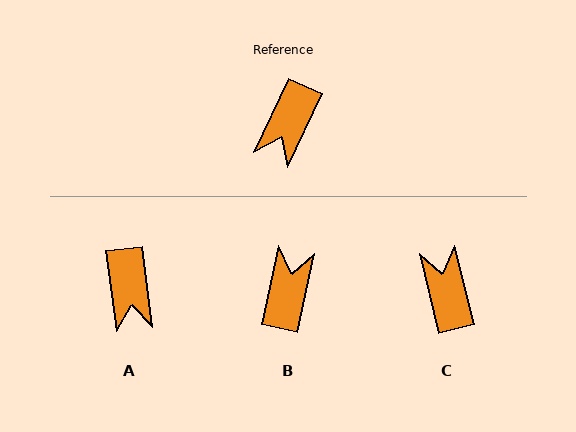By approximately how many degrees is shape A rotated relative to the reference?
Approximately 33 degrees counter-clockwise.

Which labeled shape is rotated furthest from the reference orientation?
B, about 167 degrees away.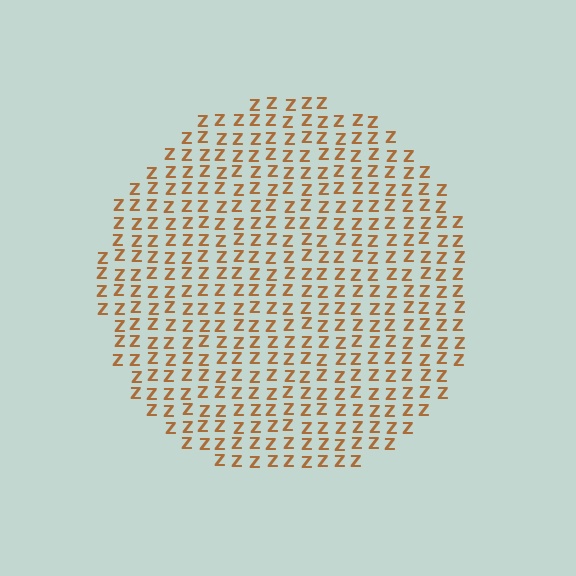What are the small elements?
The small elements are letter Z's.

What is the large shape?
The large shape is a circle.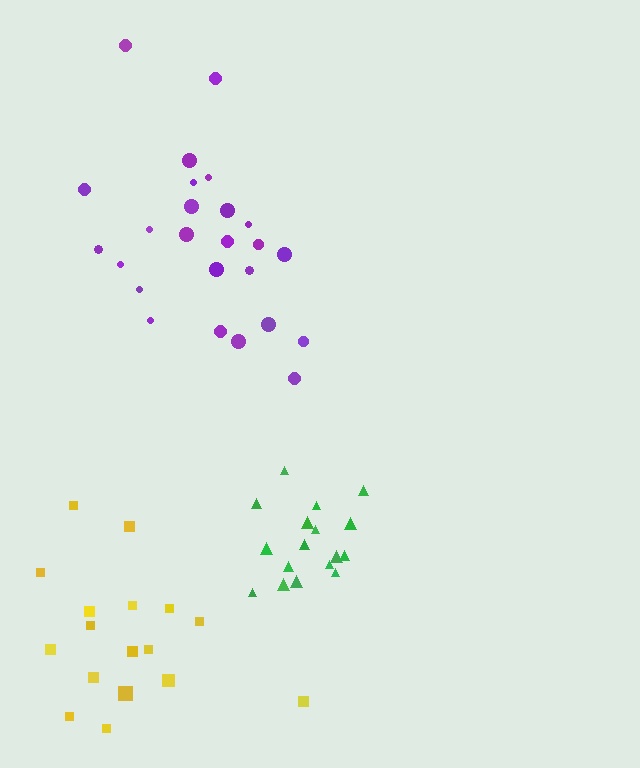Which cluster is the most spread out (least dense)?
Yellow.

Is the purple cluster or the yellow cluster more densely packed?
Purple.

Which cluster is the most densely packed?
Green.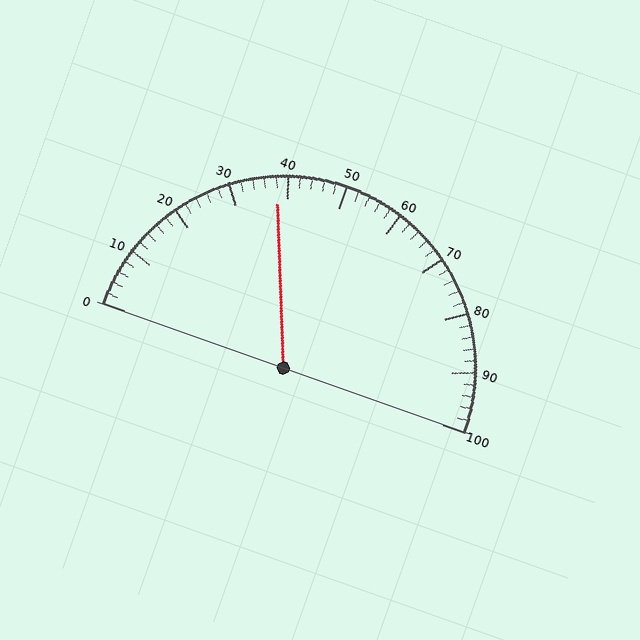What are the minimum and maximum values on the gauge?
The gauge ranges from 0 to 100.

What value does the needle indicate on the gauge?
The needle indicates approximately 38.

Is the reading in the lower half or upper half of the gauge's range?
The reading is in the lower half of the range (0 to 100).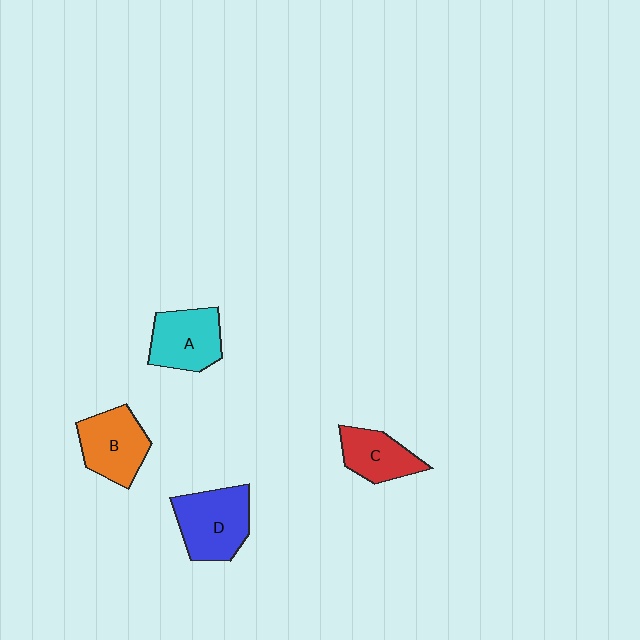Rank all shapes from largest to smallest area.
From largest to smallest: D (blue), B (orange), A (cyan), C (red).